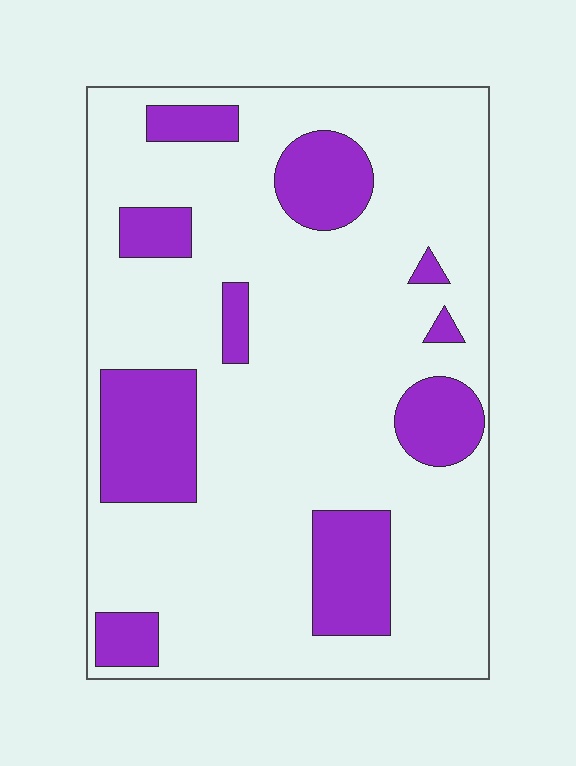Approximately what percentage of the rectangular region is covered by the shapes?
Approximately 20%.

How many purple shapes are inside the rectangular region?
10.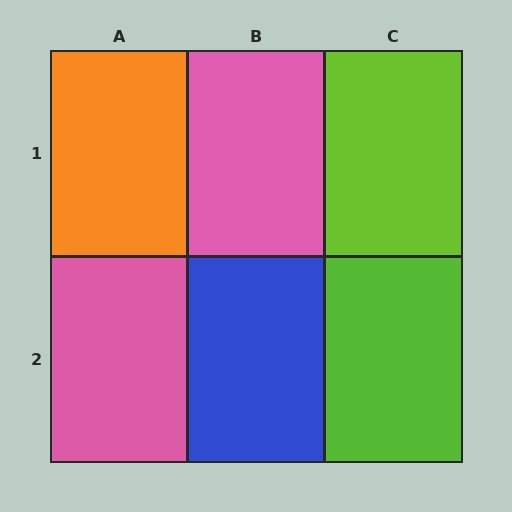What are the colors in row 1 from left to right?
Orange, pink, lime.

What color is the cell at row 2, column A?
Pink.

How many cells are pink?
2 cells are pink.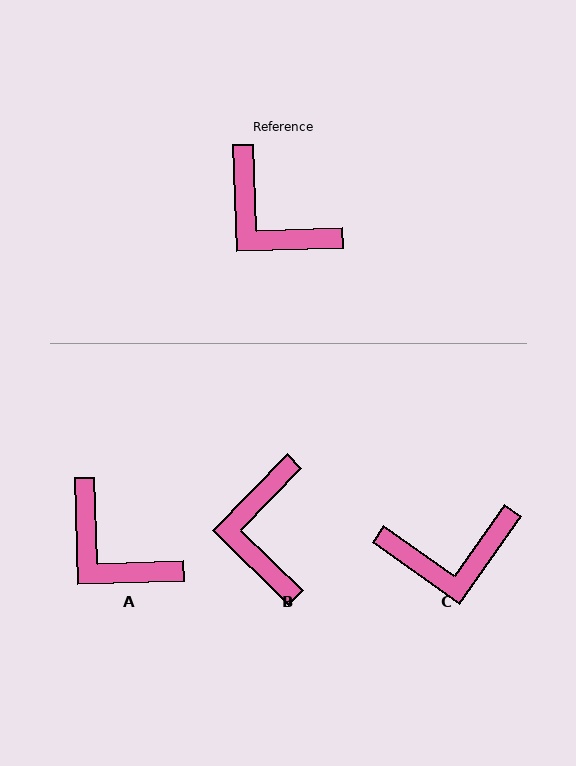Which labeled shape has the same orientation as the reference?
A.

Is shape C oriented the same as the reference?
No, it is off by about 53 degrees.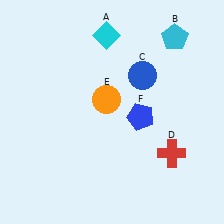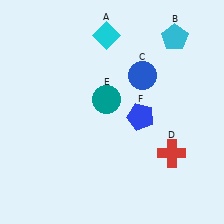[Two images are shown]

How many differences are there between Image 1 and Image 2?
There is 1 difference between the two images.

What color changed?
The circle (E) changed from orange in Image 1 to teal in Image 2.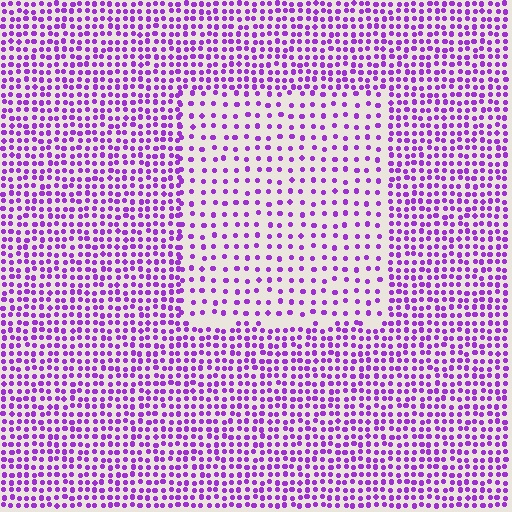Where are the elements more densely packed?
The elements are more densely packed outside the rectangle boundary.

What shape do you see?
I see a rectangle.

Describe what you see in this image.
The image contains small purple elements arranged at two different densities. A rectangle-shaped region is visible where the elements are less densely packed than the surrounding area.